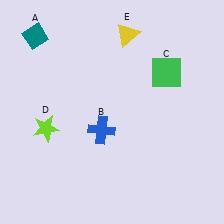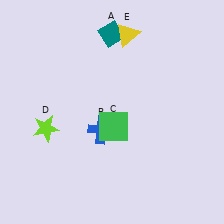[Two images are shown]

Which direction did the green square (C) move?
The green square (C) moved down.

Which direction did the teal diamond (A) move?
The teal diamond (A) moved right.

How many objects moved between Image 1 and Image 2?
2 objects moved between the two images.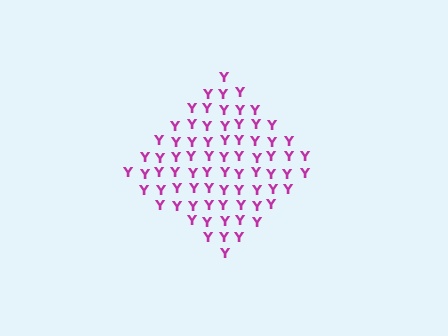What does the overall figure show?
The overall figure shows a diamond.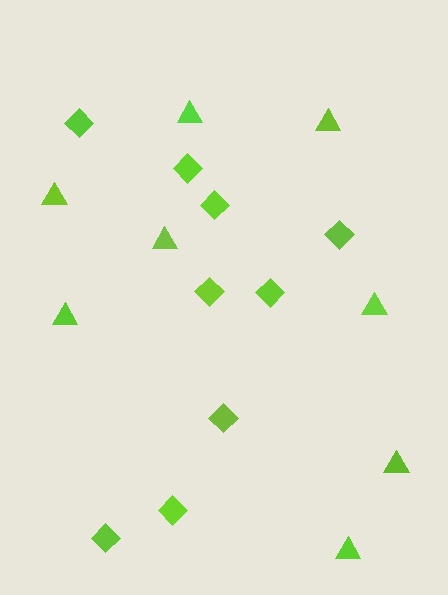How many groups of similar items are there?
There are 2 groups: one group of diamonds (9) and one group of triangles (8).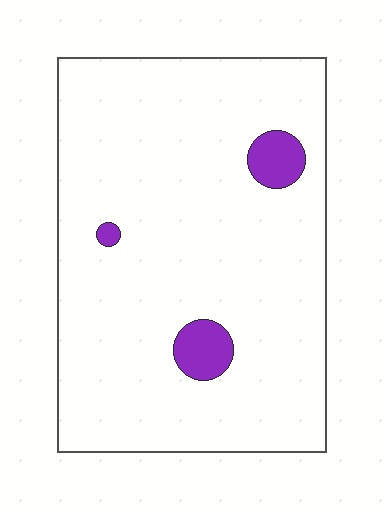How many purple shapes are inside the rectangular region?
3.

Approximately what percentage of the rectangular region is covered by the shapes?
Approximately 5%.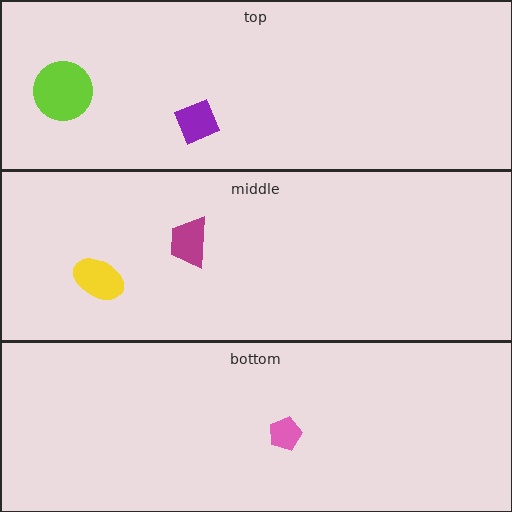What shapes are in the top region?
The purple diamond, the lime circle.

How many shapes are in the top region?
2.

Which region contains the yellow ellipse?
The middle region.